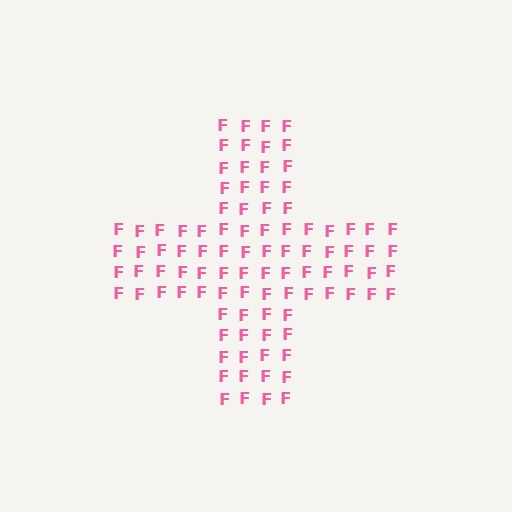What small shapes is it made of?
It is made of small letter F's.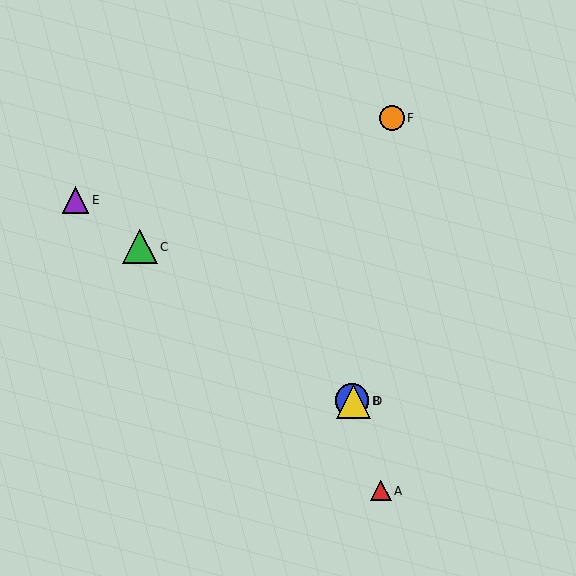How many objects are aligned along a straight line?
4 objects (B, C, D, E) are aligned along a straight line.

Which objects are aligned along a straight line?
Objects B, C, D, E are aligned along a straight line.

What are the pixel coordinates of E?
Object E is at (76, 200).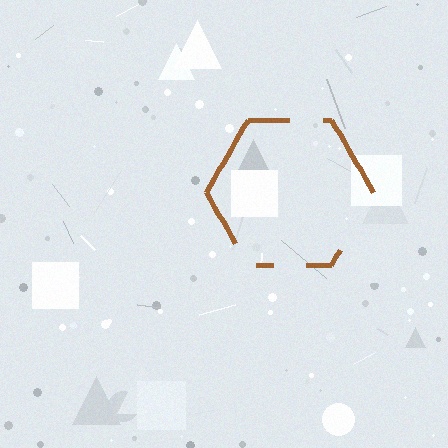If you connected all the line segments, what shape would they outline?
They would outline a hexagon.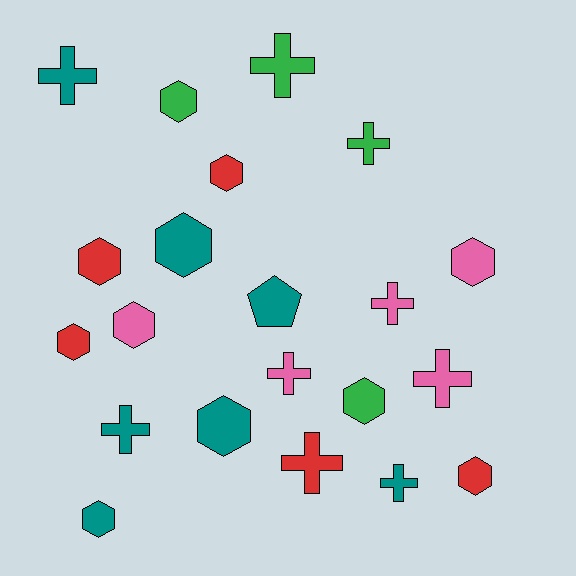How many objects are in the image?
There are 21 objects.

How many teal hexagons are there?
There are 3 teal hexagons.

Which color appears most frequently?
Teal, with 7 objects.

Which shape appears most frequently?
Hexagon, with 11 objects.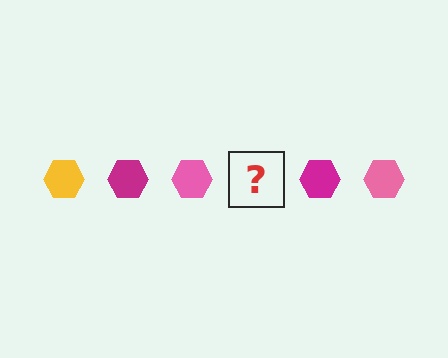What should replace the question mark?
The question mark should be replaced with a yellow hexagon.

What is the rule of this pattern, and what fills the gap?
The rule is that the pattern cycles through yellow, magenta, pink hexagons. The gap should be filled with a yellow hexagon.